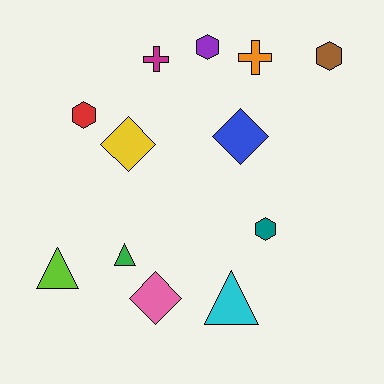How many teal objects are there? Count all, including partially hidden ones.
There is 1 teal object.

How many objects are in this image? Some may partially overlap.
There are 12 objects.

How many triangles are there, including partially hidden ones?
There are 3 triangles.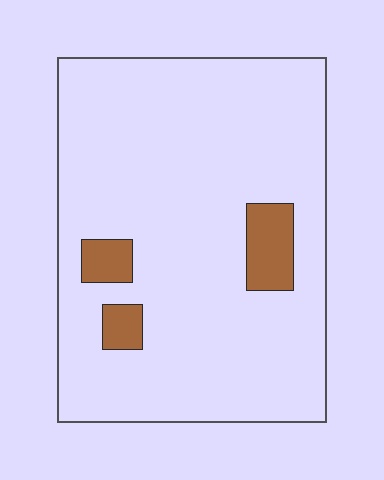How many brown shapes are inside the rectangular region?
3.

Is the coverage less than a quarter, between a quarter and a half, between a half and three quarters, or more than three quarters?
Less than a quarter.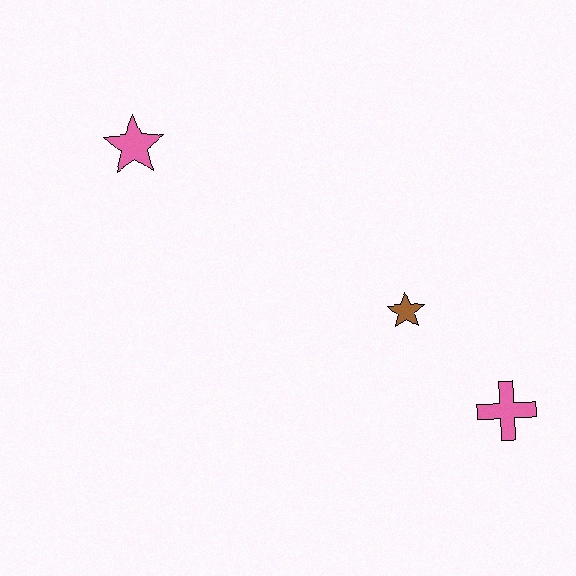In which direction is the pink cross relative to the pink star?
The pink cross is to the right of the pink star.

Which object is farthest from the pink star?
The pink cross is farthest from the pink star.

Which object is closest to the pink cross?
The brown star is closest to the pink cross.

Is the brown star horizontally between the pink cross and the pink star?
Yes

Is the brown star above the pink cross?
Yes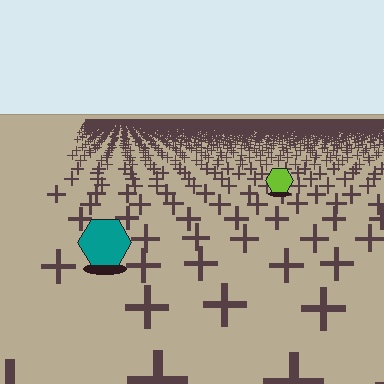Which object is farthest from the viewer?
The lime hexagon is farthest from the viewer. It appears smaller and the ground texture around it is denser.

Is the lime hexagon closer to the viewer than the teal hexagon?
No. The teal hexagon is closer — you can tell from the texture gradient: the ground texture is coarser near it.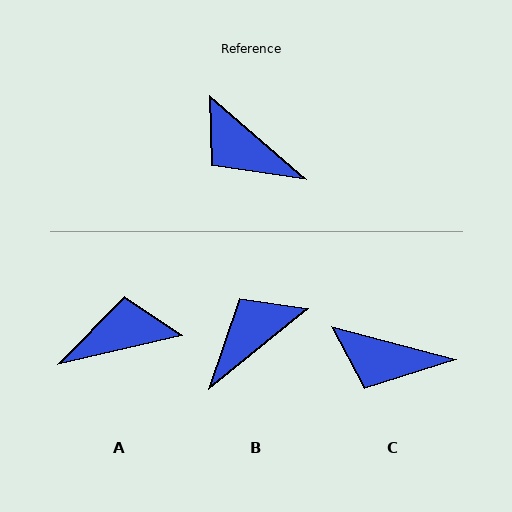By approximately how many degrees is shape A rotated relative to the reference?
Approximately 126 degrees clockwise.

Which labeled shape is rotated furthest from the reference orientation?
A, about 126 degrees away.